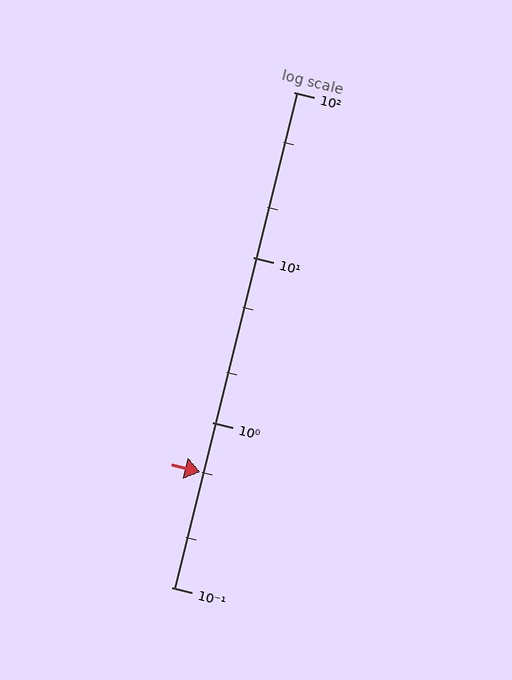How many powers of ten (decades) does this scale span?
The scale spans 3 decades, from 0.1 to 100.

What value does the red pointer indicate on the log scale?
The pointer indicates approximately 0.5.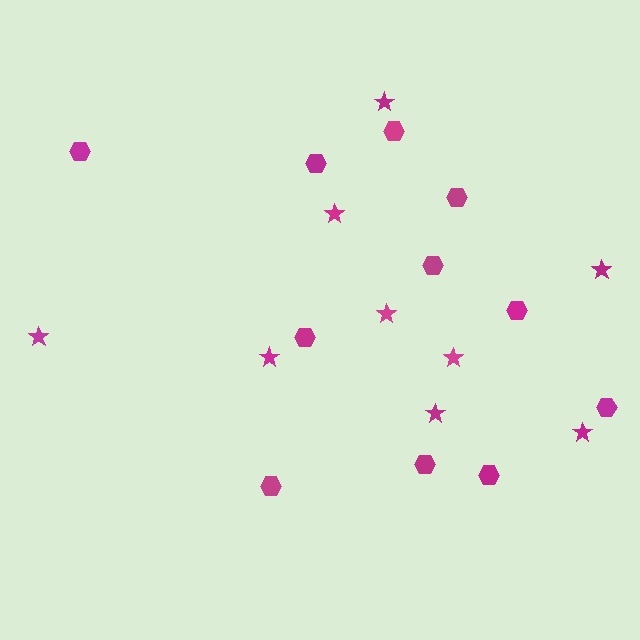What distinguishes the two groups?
There are 2 groups: one group of hexagons (11) and one group of stars (9).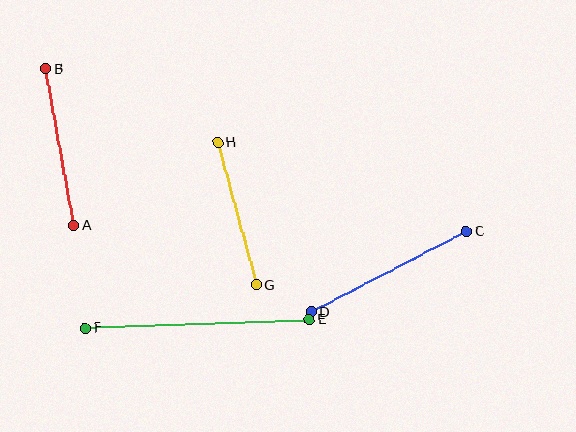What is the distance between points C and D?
The distance is approximately 175 pixels.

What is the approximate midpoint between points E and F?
The midpoint is at approximately (197, 324) pixels.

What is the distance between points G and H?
The distance is approximately 148 pixels.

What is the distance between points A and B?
The distance is approximately 159 pixels.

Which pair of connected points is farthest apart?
Points E and F are farthest apart.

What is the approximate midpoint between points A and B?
The midpoint is at approximately (60, 147) pixels.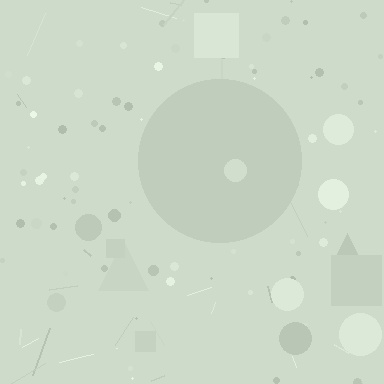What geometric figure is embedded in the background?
A circle is embedded in the background.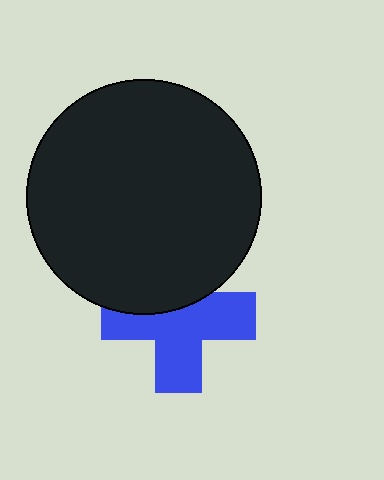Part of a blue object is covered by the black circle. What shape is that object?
It is a cross.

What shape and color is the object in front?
The object in front is a black circle.